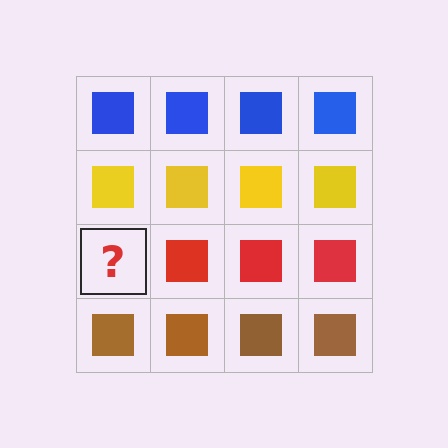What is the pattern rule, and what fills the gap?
The rule is that each row has a consistent color. The gap should be filled with a red square.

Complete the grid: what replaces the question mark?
The question mark should be replaced with a red square.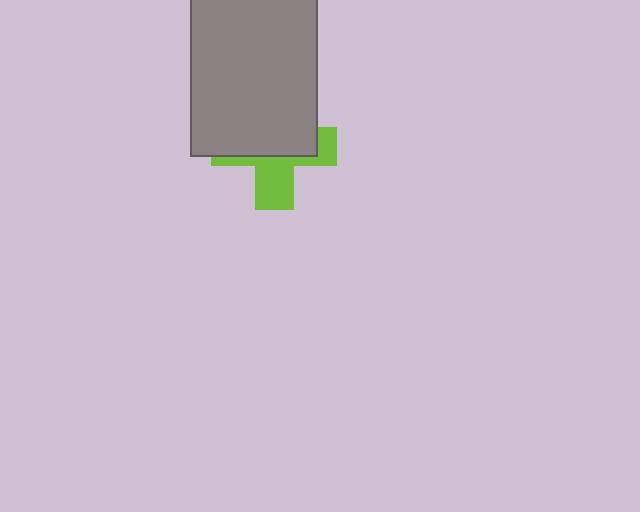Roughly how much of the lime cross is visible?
A small part of it is visible (roughly 40%).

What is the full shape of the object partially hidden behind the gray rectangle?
The partially hidden object is a lime cross.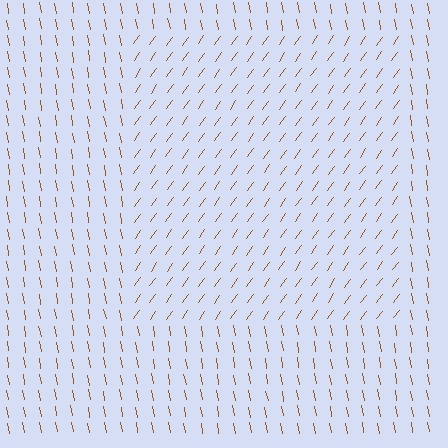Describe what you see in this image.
The image is filled with small brown line segments. A rectangle region in the image has lines oriented differently from the surrounding lines, creating a visible texture boundary.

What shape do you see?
I see a rectangle.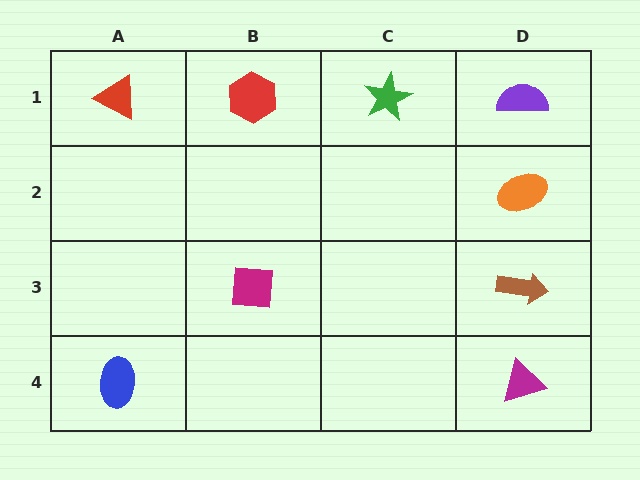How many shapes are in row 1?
4 shapes.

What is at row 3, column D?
A brown arrow.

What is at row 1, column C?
A green star.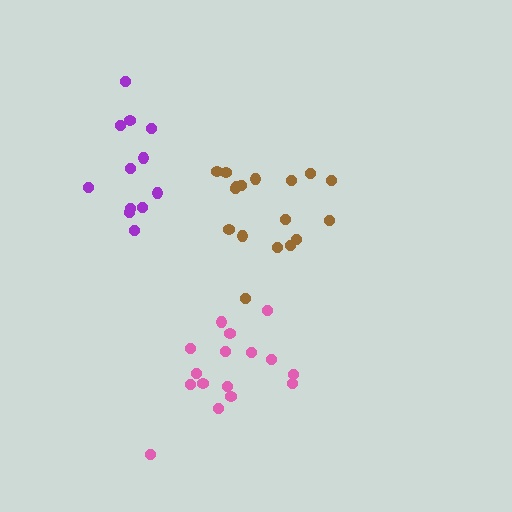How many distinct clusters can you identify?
There are 3 distinct clusters.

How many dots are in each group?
Group 1: 17 dots, Group 2: 12 dots, Group 3: 16 dots (45 total).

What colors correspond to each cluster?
The clusters are colored: brown, purple, pink.